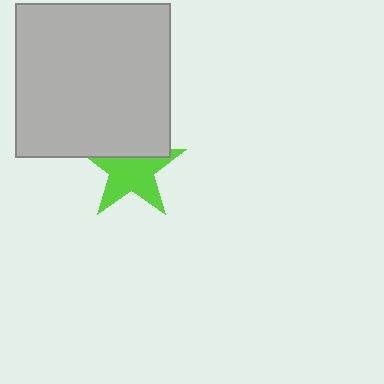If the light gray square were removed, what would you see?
You would see the complete lime star.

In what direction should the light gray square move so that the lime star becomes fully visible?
The light gray square should move up. That is the shortest direction to clear the overlap and leave the lime star fully visible.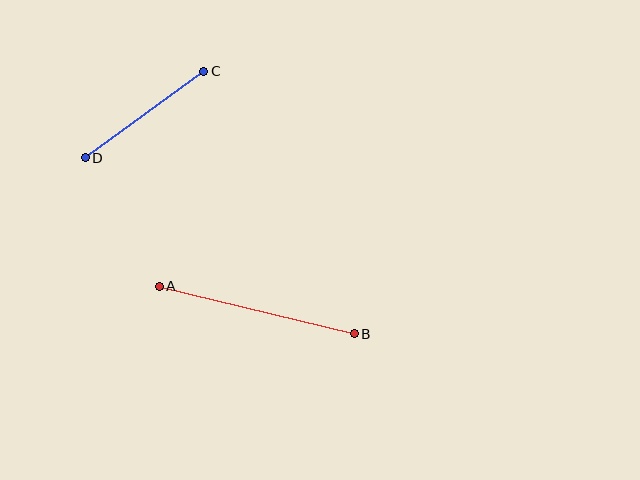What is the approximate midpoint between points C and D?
The midpoint is at approximately (145, 114) pixels.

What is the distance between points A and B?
The distance is approximately 200 pixels.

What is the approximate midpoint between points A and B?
The midpoint is at approximately (257, 310) pixels.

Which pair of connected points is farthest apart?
Points A and B are farthest apart.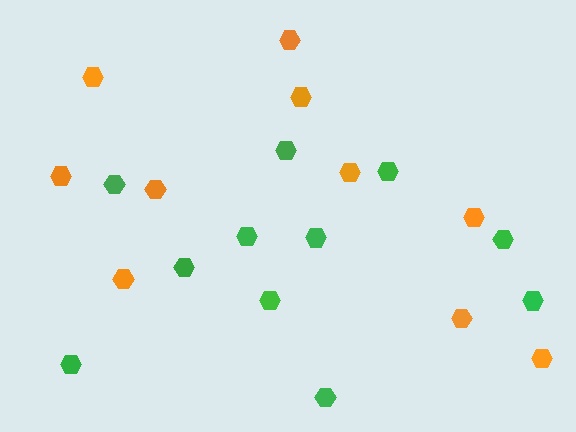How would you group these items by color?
There are 2 groups: one group of green hexagons (11) and one group of orange hexagons (10).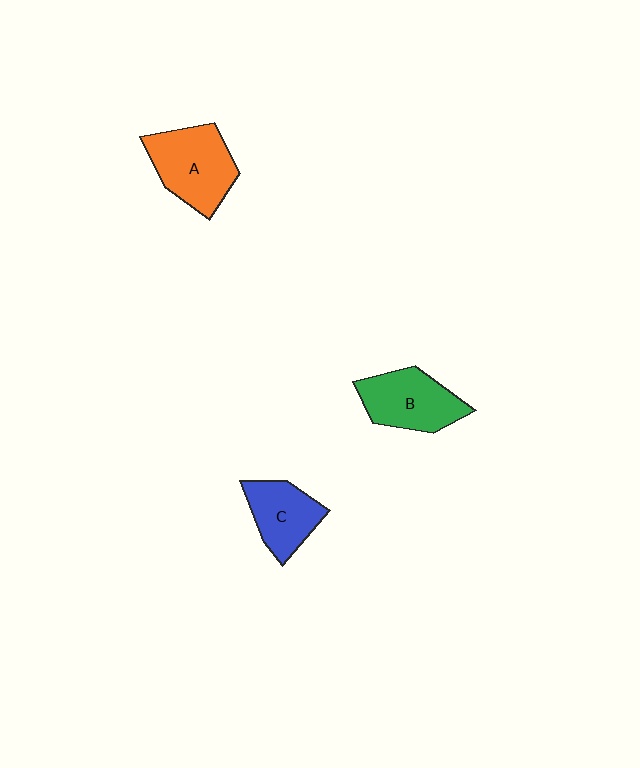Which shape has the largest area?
Shape A (orange).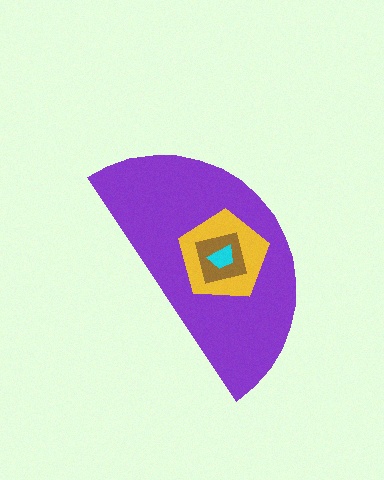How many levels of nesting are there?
4.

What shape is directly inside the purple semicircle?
The yellow pentagon.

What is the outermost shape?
The purple semicircle.